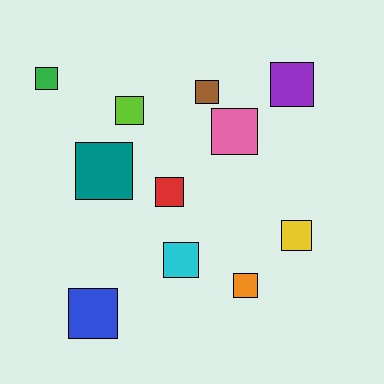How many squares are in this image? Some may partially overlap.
There are 11 squares.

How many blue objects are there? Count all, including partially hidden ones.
There is 1 blue object.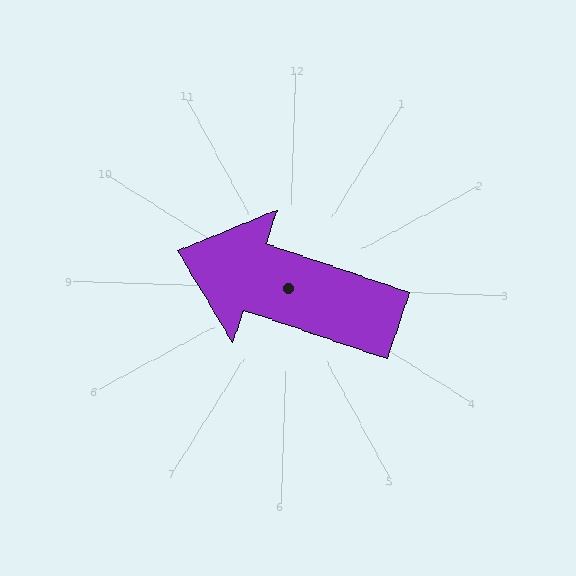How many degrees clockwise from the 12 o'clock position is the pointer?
Approximately 287 degrees.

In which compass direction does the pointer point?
West.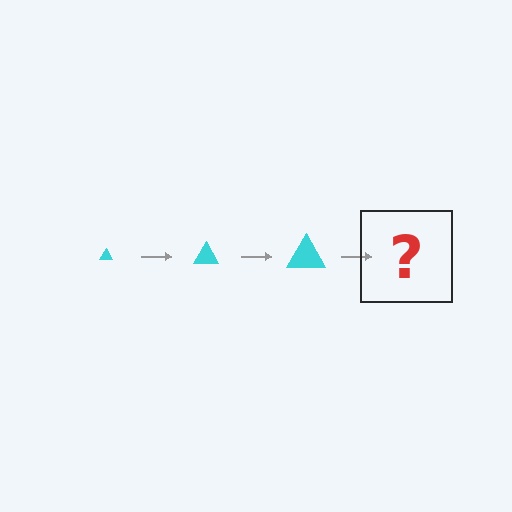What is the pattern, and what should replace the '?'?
The pattern is that the triangle gets progressively larger each step. The '?' should be a cyan triangle, larger than the previous one.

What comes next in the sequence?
The next element should be a cyan triangle, larger than the previous one.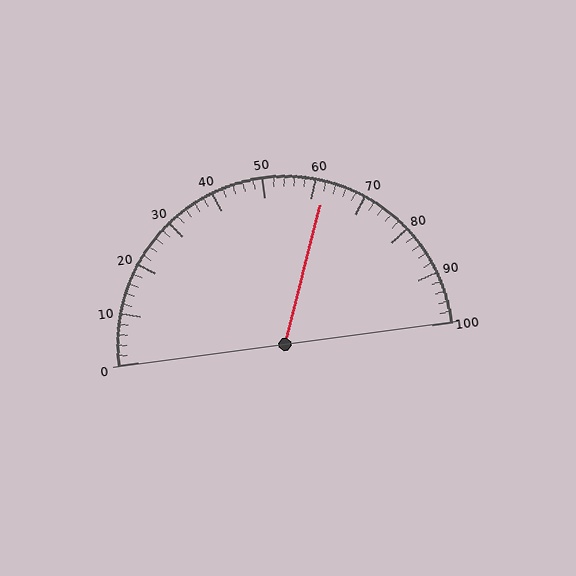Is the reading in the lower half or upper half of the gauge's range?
The reading is in the upper half of the range (0 to 100).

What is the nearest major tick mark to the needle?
The nearest major tick mark is 60.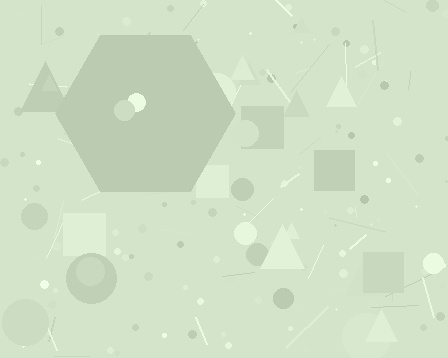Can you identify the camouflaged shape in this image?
The camouflaged shape is a hexagon.